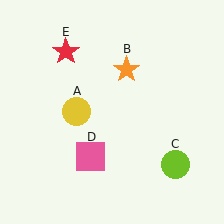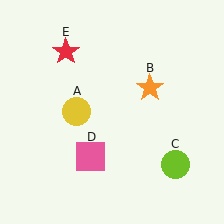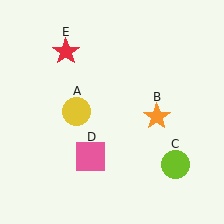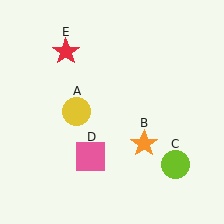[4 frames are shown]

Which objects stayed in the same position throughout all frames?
Yellow circle (object A) and lime circle (object C) and pink square (object D) and red star (object E) remained stationary.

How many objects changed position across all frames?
1 object changed position: orange star (object B).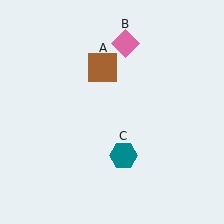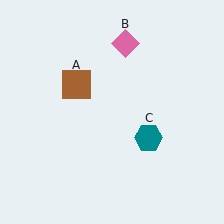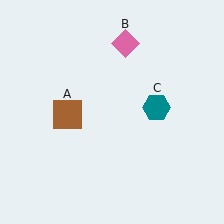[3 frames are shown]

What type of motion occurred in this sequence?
The brown square (object A), teal hexagon (object C) rotated counterclockwise around the center of the scene.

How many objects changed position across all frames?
2 objects changed position: brown square (object A), teal hexagon (object C).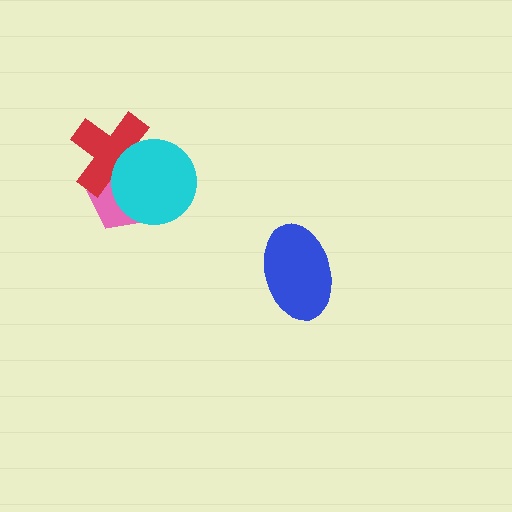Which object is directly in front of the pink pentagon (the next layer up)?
The red cross is directly in front of the pink pentagon.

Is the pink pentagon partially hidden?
Yes, it is partially covered by another shape.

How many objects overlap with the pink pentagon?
2 objects overlap with the pink pentagon.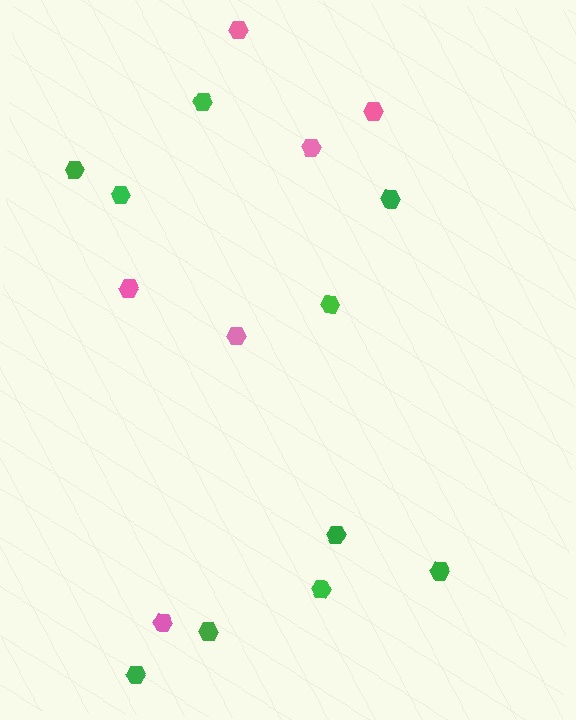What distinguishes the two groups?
There are 2 groups: one group of green hexagons (10) and one group of pink hexagons (6).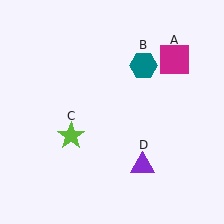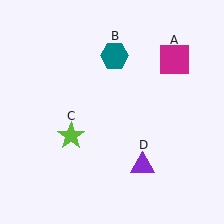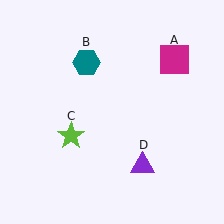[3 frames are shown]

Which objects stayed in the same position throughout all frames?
Magenta square (object A) and lime star (object C) and purple triangle (object D) remained stationary.